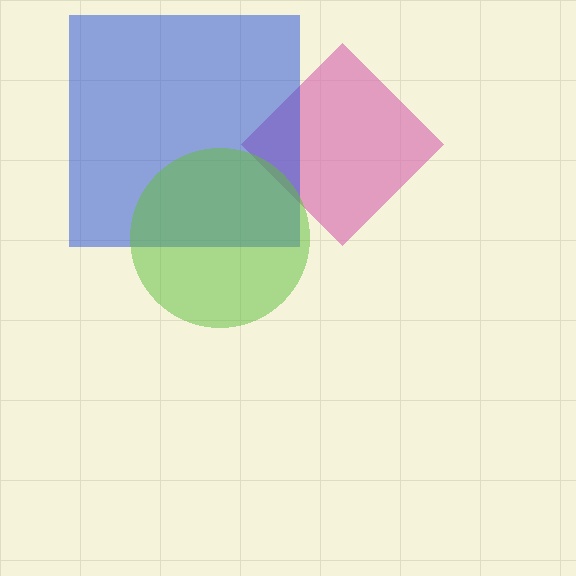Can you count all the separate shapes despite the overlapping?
Yes, there are 3 separate shapes.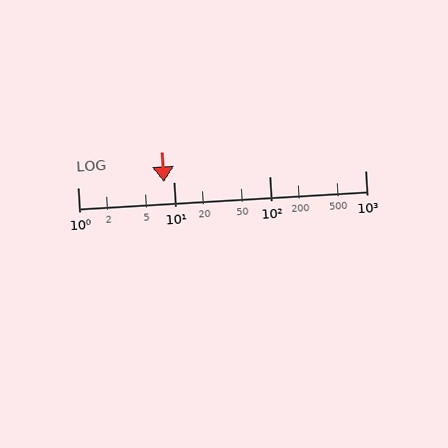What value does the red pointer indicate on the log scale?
The pointer indicates approximately 7.9.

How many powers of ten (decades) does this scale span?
The scale spans 3 decades, from 1 to 1000.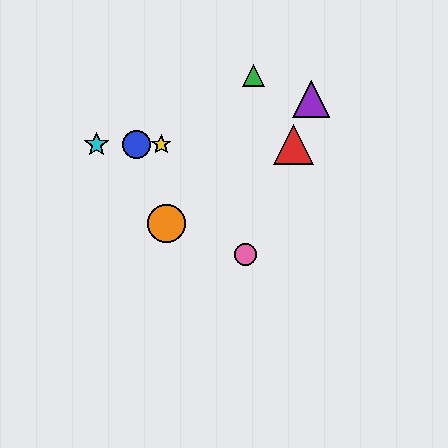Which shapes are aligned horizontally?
The red triangle, the blue circle, the yellow star, the cyan star are aligned horizontally.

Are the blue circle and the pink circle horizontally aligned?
No, the blue circle is at y≈144 and the pink circle is at y≈254.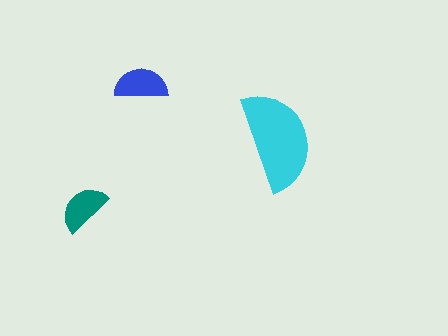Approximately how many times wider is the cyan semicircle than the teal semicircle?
About 2 times wider.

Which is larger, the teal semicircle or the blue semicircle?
The blue one.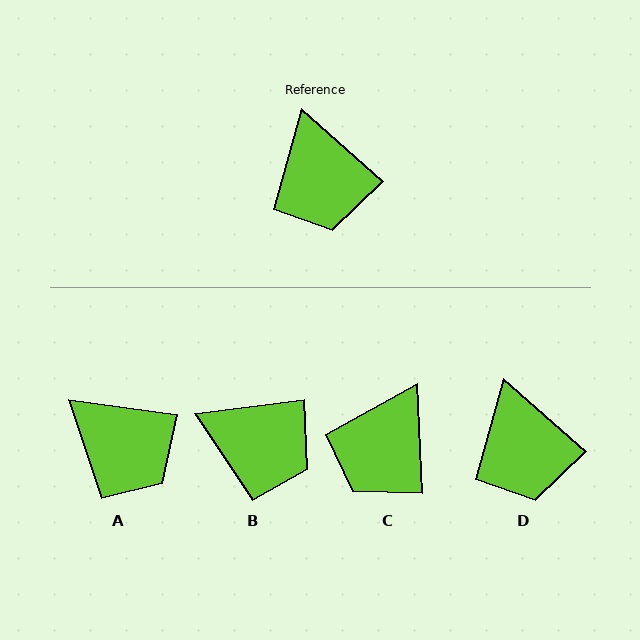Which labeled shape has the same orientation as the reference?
D.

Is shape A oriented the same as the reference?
No, it is off by about 34 degrees.